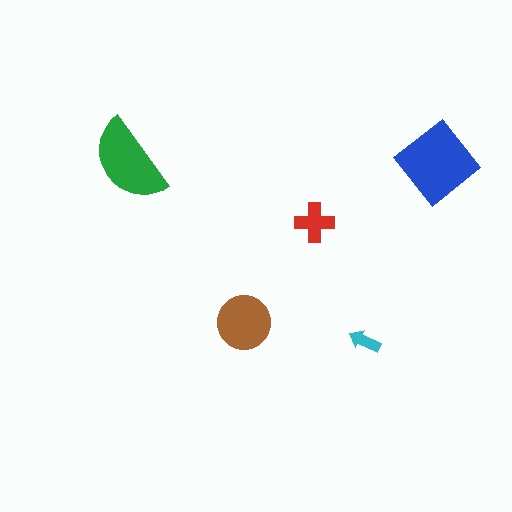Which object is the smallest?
The cyan arrow.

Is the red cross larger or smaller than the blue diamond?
Smaller.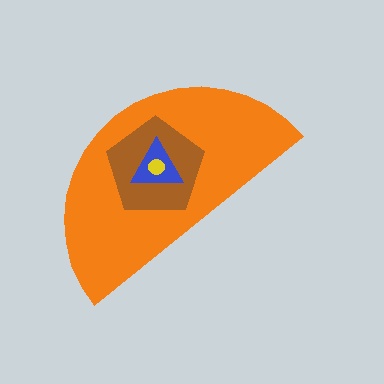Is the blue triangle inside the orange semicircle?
Yes.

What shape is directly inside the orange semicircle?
The brown pentagon.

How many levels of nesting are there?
4.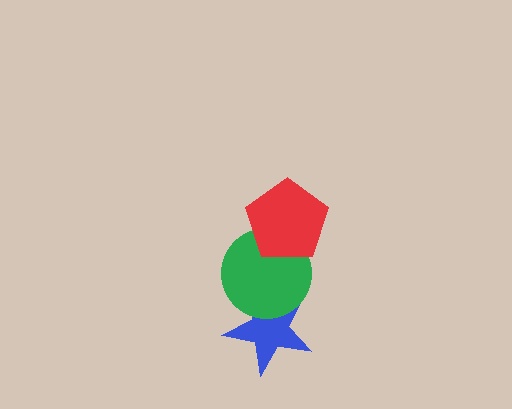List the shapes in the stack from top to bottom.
From top to bottom: the red pentagon, the green circle, the blue star.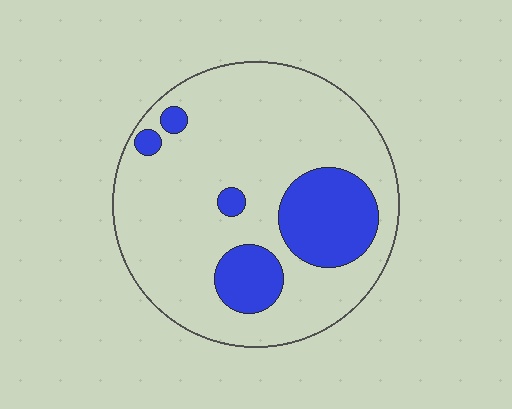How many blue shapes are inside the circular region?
5.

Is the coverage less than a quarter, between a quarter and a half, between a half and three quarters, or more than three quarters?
Less than a quarter.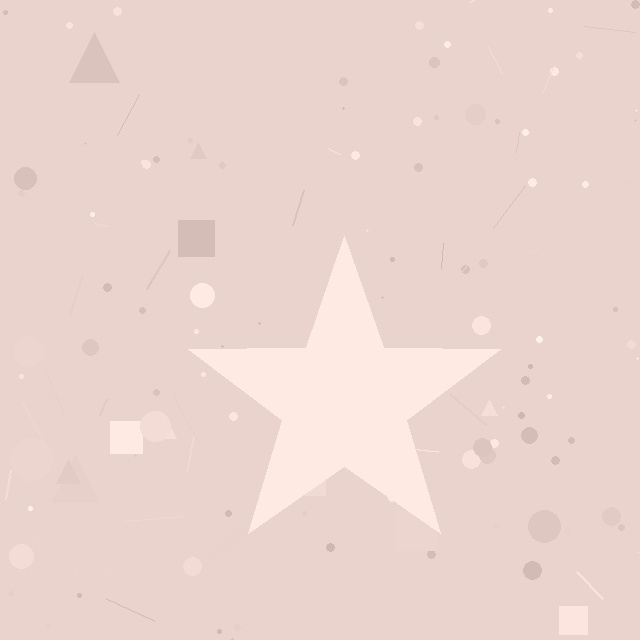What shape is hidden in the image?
A star is hidden in the image.